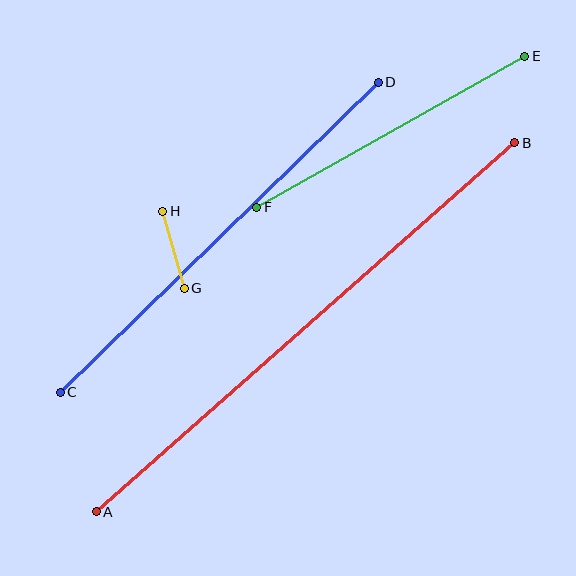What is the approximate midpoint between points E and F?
The midpoint is at approximately (391, 132) pixels.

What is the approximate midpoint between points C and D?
The midpoint is at approximately (219, 237) pixels.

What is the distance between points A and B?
The distance is approximately 558 pixels.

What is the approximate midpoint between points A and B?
The midpoint is at approximately (306, 327) pixels.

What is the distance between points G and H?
The distance is approximately 80 pixels.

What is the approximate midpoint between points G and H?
The midpoint is at approximately (174, 250) pixels.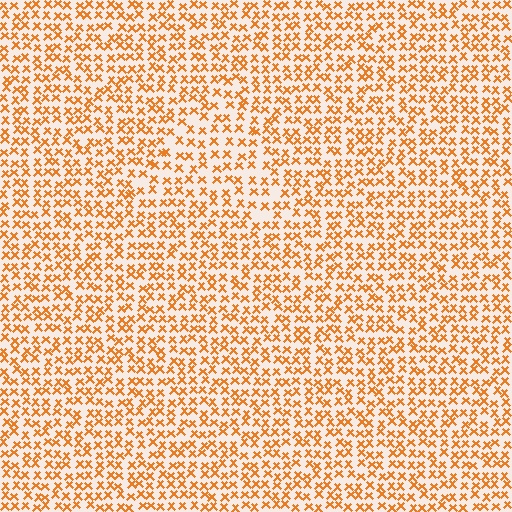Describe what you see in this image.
The image contains small orange elements arranged at two different densities. A triangle-shaped region is visible where the elements are less densely packed than the surrounding area.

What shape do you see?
I see a triangle.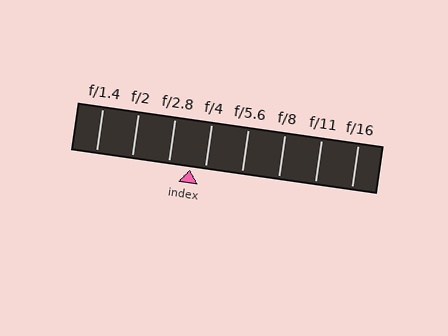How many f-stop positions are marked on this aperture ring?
There are 8 f-stop positions marked.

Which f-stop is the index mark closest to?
The index mark is closest to f/4.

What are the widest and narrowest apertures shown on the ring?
The widest aperture shown is f/1.4 and the narrowest is f/16.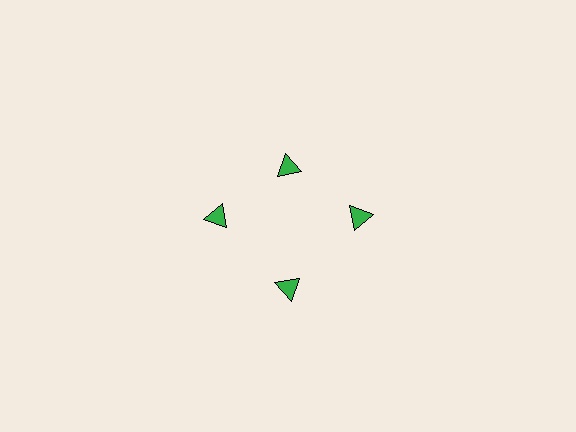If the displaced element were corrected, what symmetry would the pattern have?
It would have 4-fold rotational symmetry — the pattern would map onto itself every 90 degrees.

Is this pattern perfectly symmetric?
No. The 4 green triangles are arranged in a ring, but one element near the 12 o'clock position is pulled inward toward the center, breaking the 4-fold rotational symmetry.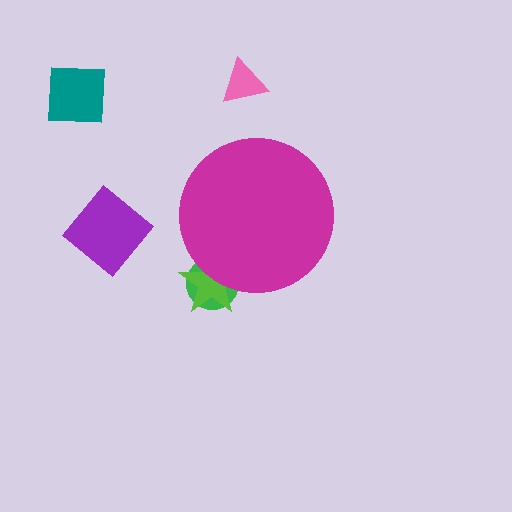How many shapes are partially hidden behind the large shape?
2 shapes are partially hidden.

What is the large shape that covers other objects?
A magenta circle.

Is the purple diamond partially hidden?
No, the purple diamond is fully visible.